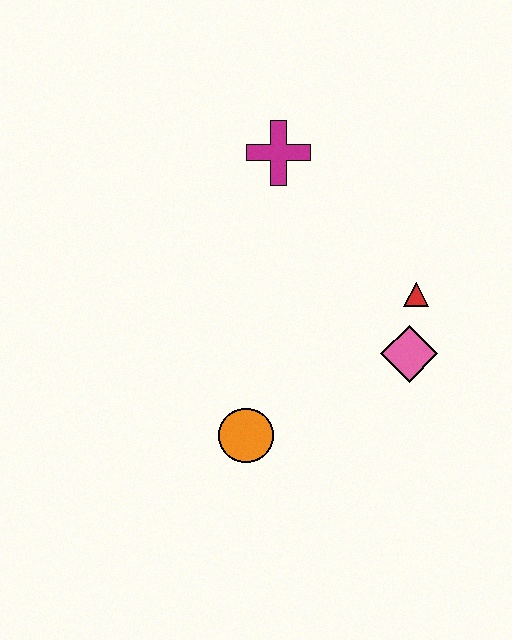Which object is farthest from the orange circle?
The magenta cross is farthest from the orange circle.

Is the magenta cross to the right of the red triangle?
No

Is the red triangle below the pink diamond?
No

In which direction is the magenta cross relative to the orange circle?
The magenta cross is above the orange circle.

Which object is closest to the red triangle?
The pink diamond is closest to the red triangle.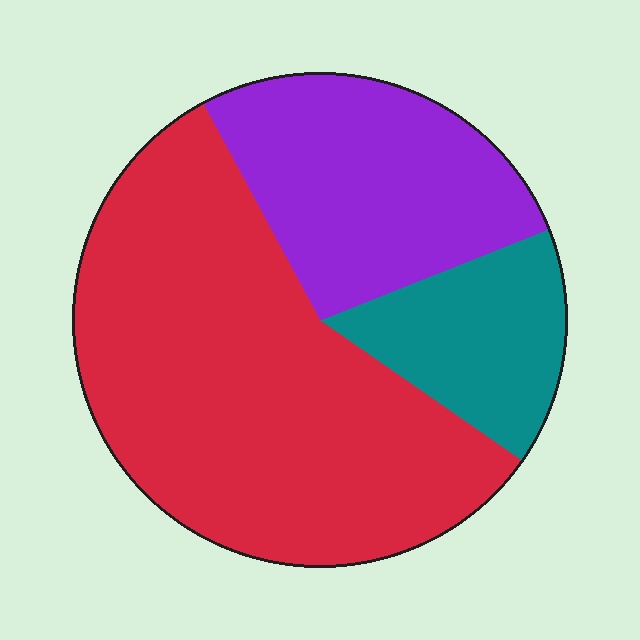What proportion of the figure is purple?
Purple takes up between a quarter and a half of the figure.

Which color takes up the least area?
Teal, at roughly 15%.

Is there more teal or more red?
Red.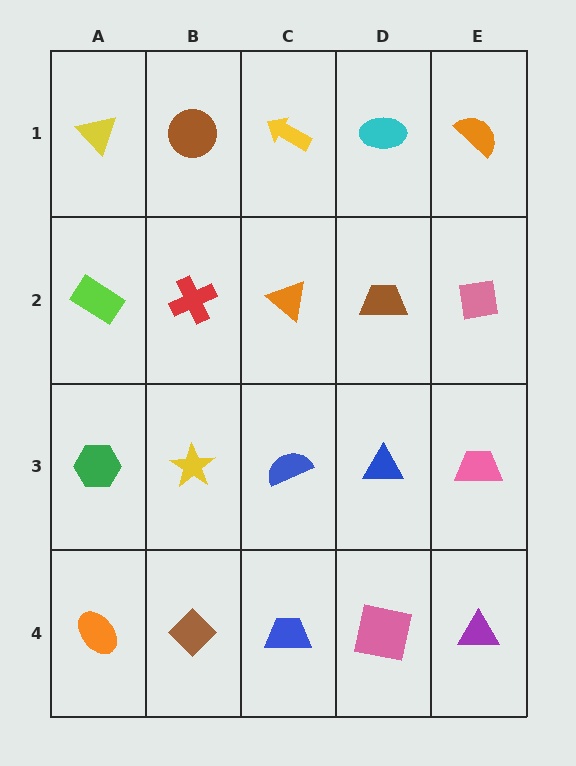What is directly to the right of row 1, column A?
A brown circle.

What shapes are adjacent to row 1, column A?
A lime rectangle (row 2, column A), a brown circle (row 1, column B).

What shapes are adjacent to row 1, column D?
A brown trapezoid (row 2, column D), a yellow arrow (row 1, column C), an orange semicircle (row 1, column E).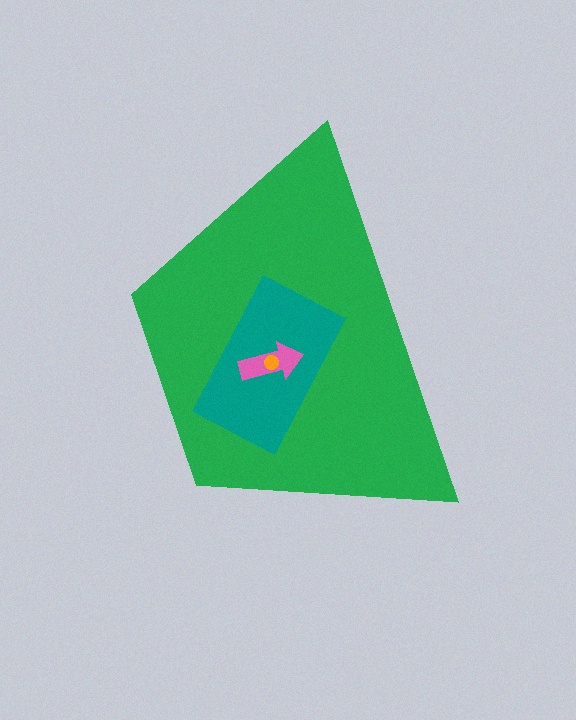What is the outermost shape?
The green trapezoid.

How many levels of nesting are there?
4.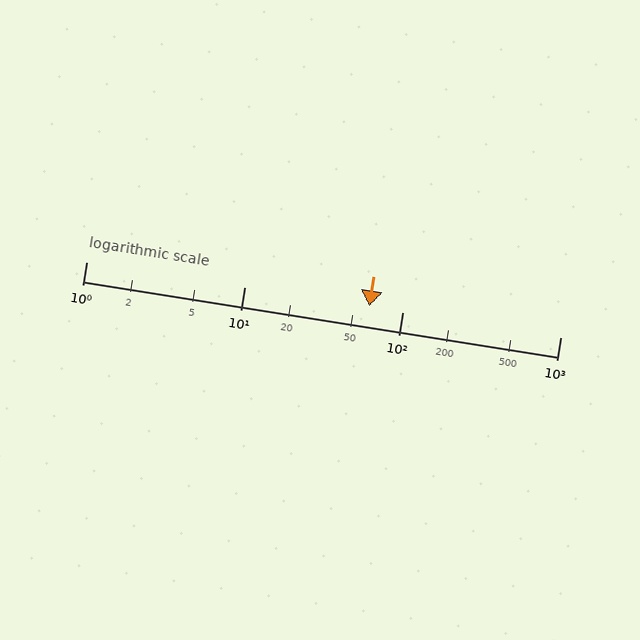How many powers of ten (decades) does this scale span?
The scale spans 3 decades, from 1 to 1000.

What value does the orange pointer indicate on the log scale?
The pointer indicates approximately 62.